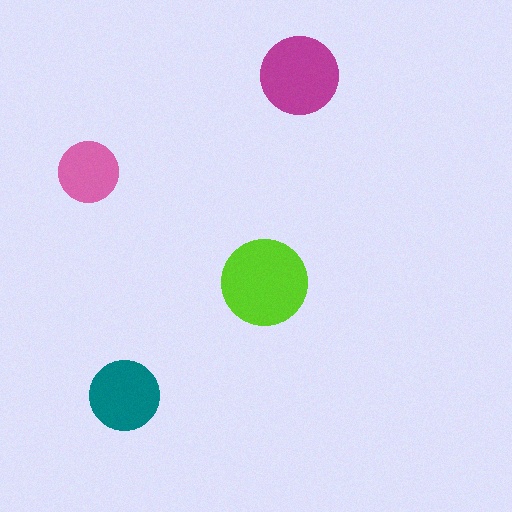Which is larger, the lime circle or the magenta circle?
The lime one.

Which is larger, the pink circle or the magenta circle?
The magenta one.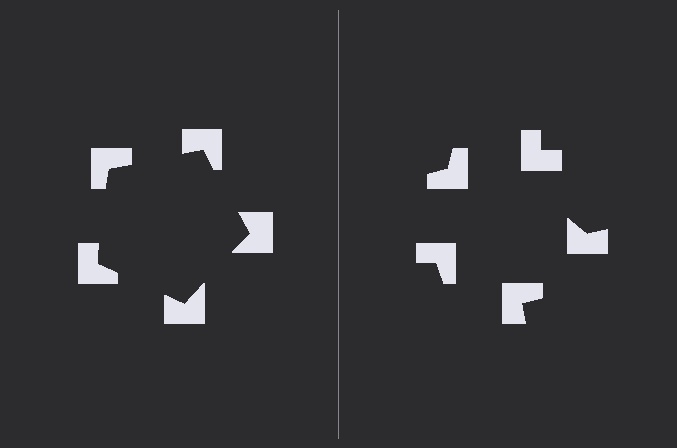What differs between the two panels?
The notched squares are positioned identically on both sides; only the wedge orientations differ. On the left they align to a pentagon; on the right they are misaligned.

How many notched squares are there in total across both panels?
10 — 5 on each side.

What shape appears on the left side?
An illusory pentagon.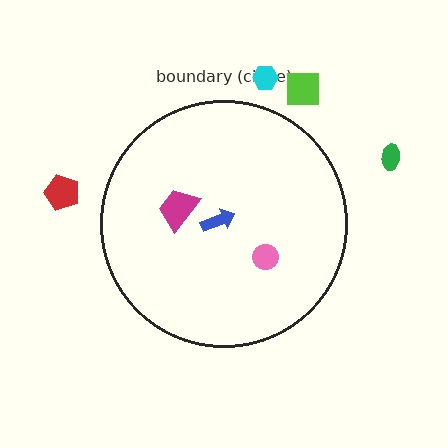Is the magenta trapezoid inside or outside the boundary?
Inside.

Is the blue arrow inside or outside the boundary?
Inside.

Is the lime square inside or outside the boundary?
Outside.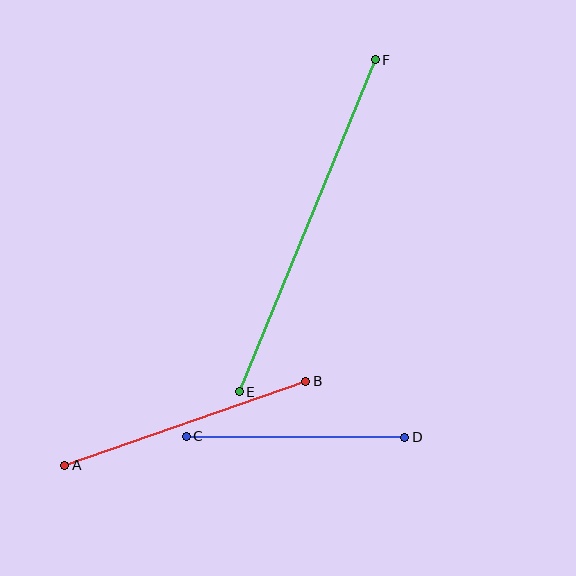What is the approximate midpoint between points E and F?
The midpoint is at approximately (307, 226) pixels.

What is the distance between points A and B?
The distance is approximately 256 pixels.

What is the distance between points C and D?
The distance is approximately 218 pixels.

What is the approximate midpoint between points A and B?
The midpoint is at approximately (185, 423) pixels.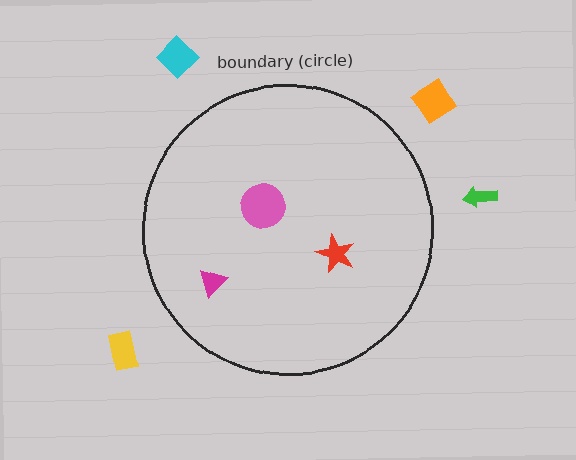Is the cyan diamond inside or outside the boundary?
Outside.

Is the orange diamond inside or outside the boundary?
Outside.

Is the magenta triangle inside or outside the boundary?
Inside.